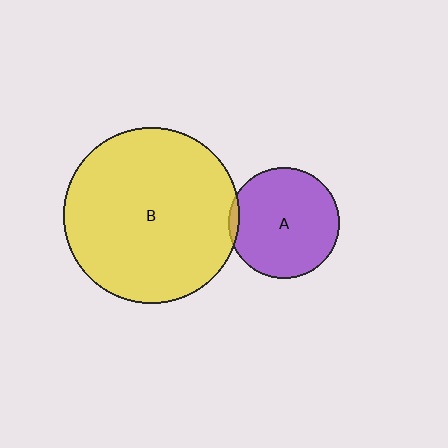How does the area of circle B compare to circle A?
Approximately 2.5 times.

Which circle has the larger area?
Circle B (yellow).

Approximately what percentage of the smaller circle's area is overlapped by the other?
Approximately 5%.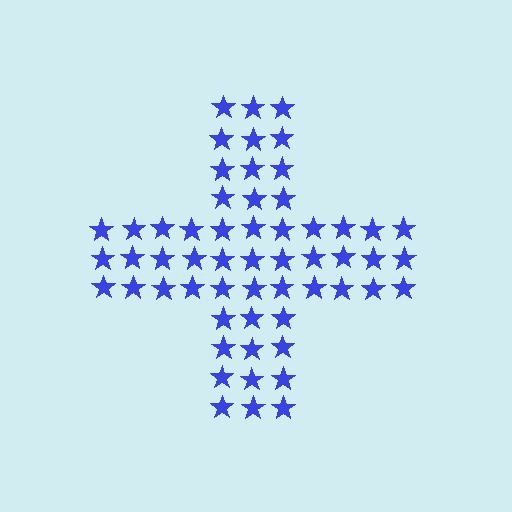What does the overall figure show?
The overall figure shows a cross.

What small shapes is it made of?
It is made of small stars.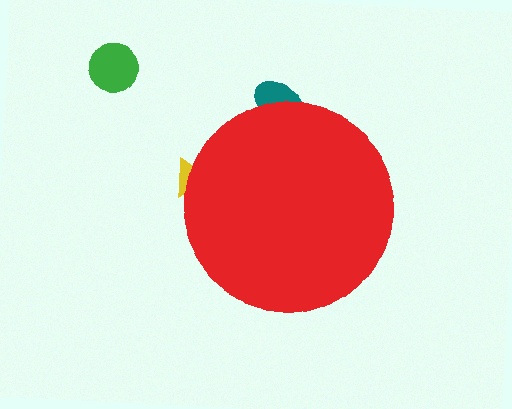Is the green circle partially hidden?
No, the green circle is fully visible.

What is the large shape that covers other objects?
A red circle.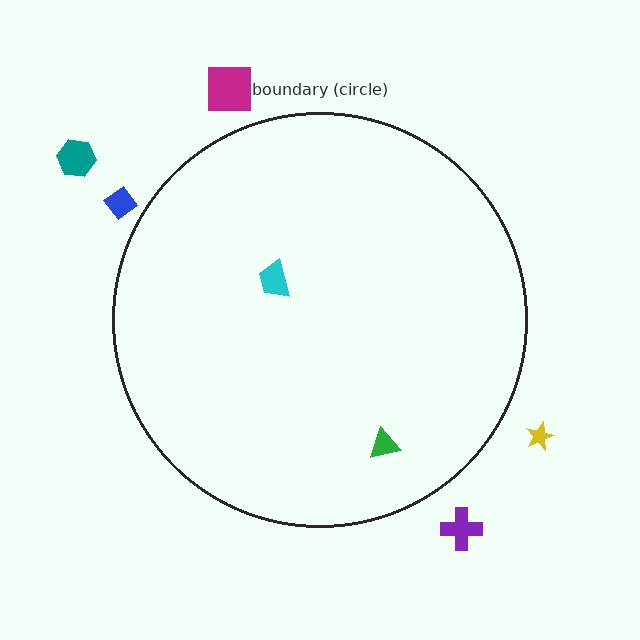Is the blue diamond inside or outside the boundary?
Outside.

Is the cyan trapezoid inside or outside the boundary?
Inside.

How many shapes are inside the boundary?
2 inside, 5 outside.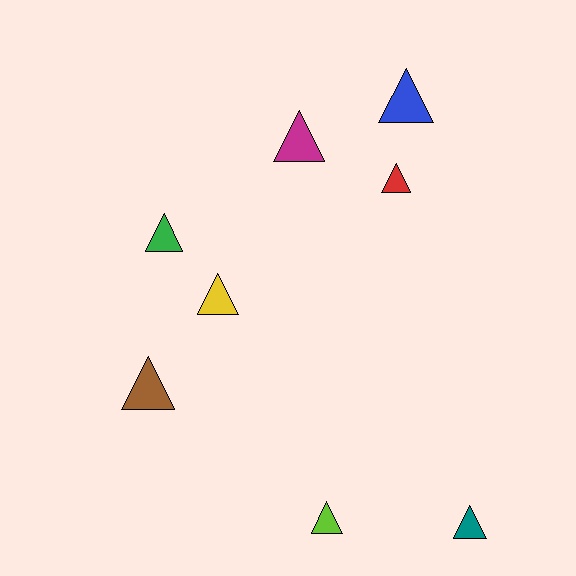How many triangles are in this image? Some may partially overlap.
There are 8 triangles.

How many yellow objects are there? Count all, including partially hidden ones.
There is 1 yellow object.